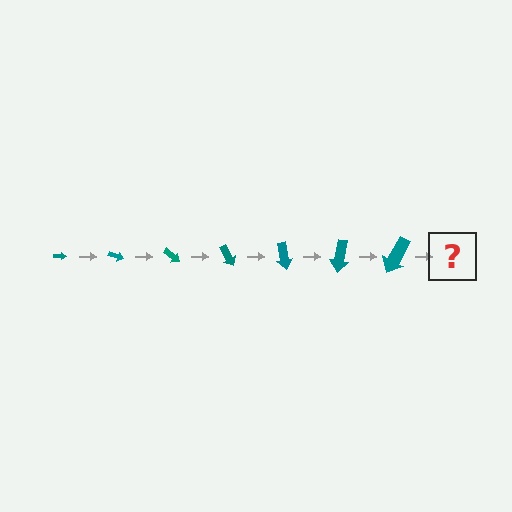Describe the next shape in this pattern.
It should be an arrow, larger than the previous one and rotated 140 degrees from the start.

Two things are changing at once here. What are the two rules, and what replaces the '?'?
The two rules are that the arrow grows larger each step and it rotates 20 degrees each step. The '?' should be an arrow, larger than the previous one and rotated 140 degrees from the start.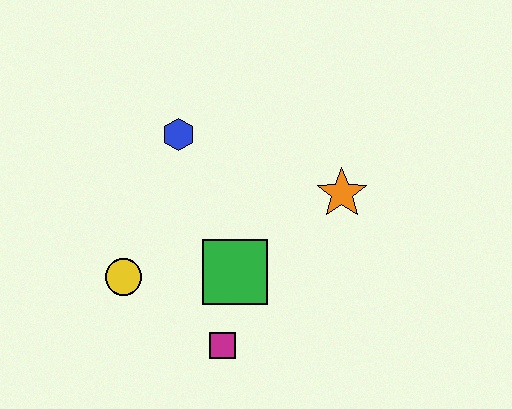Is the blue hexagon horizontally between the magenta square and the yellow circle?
Yes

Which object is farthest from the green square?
The blue hexagon is farthest from the green square.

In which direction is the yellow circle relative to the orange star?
The yellow circle is to the left of the orange star.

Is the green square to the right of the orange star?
No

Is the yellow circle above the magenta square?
Yes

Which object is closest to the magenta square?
The green square is closest to the magenta square.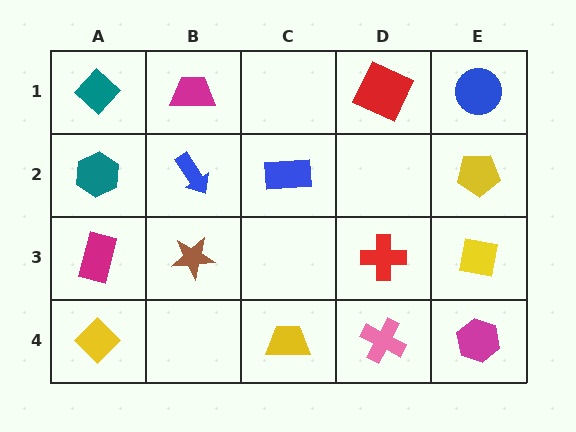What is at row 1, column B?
A magenta trapezoid.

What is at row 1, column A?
A teal diamond.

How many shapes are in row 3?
4 shapes.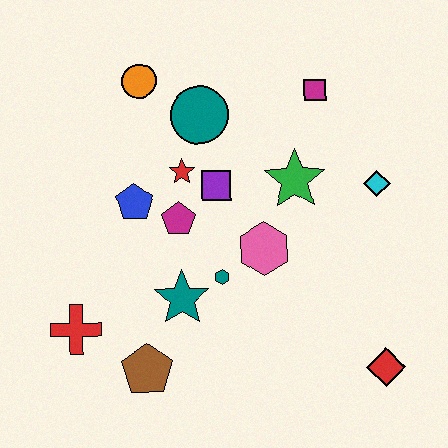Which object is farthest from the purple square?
The red diamond is farthest from the purple square.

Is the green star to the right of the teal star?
Yes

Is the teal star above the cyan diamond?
No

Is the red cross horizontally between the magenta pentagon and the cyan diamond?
No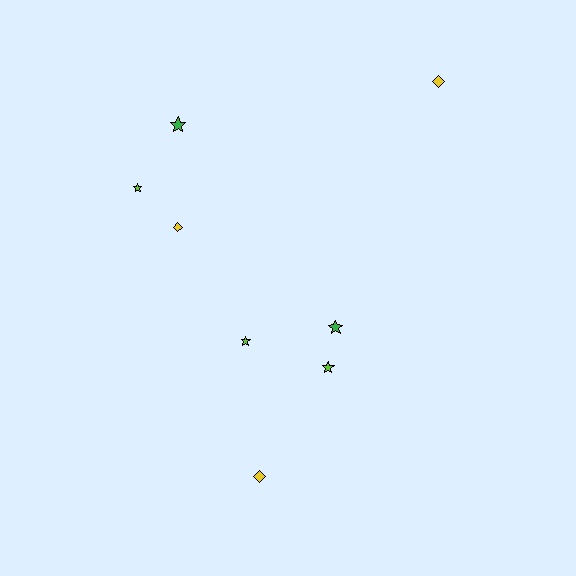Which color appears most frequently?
Yellow, with 3 objects.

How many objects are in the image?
There are 8 objects.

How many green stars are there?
There are 2 green stars.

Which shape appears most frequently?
Star, with 5 objects.